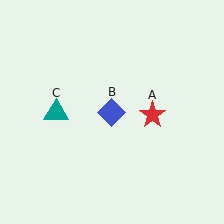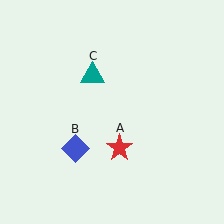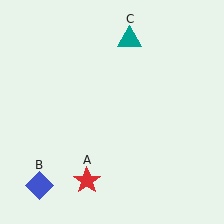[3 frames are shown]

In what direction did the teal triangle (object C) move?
The teal triangle (object C) moved up and to the right.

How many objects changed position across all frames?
3 objects changed position: red star (object A), blue diamond (object B), teal triangle (object C).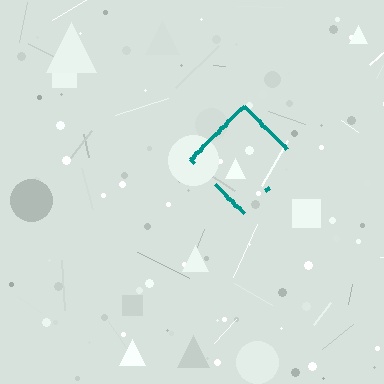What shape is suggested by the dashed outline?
The dashed outline suggests a diamond.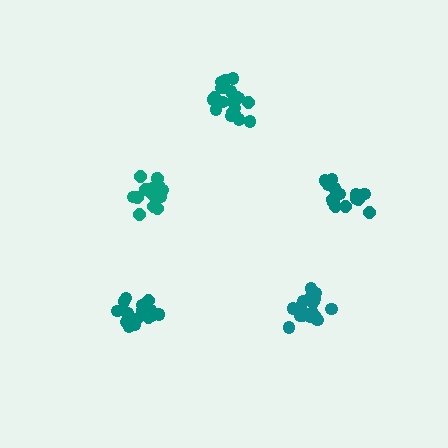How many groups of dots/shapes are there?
There are 5 groups.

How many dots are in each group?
Group 1: 19 dots, Group 2: 18 dots, Group 3: 16 dots, Group 4: 20 dots, Group 5: 15 dots (88 total).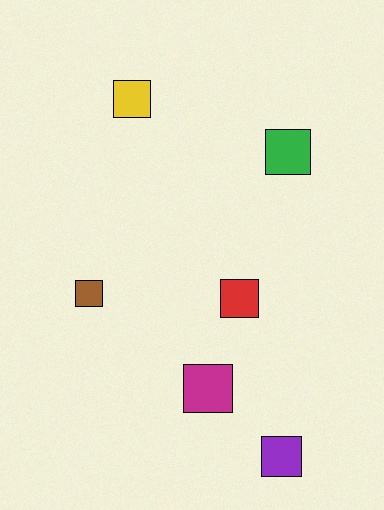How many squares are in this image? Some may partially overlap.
There are 6 squares.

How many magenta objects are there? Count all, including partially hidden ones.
There is 1 magenta object.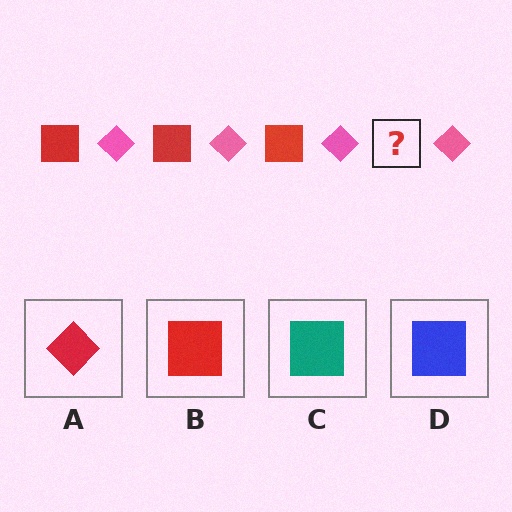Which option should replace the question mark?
Option B.